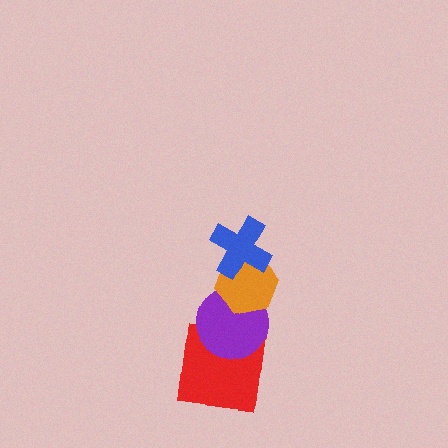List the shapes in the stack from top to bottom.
From top to bottom: the blue cross, the orange hexagon, the purple circle, the red square.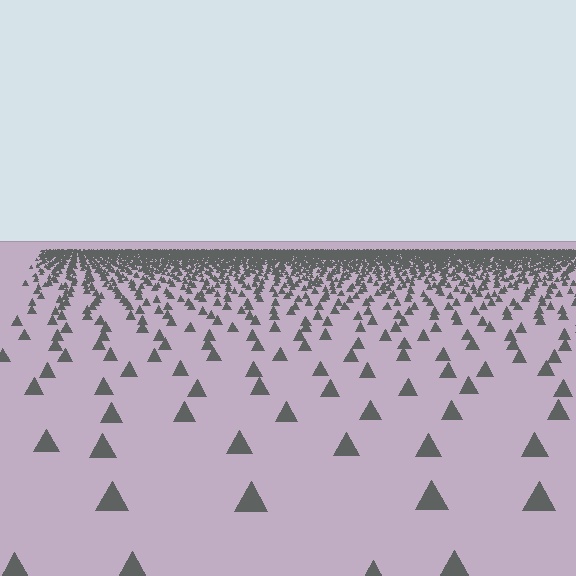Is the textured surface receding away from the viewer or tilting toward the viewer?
The surface is receding away from the viewer. Texture elements get smaller and denser toward the top.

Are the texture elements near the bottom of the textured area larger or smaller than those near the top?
Larger. Near the bottom, elements are closer to the viewer and appear at a bigger on-screen size.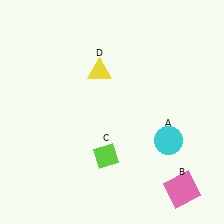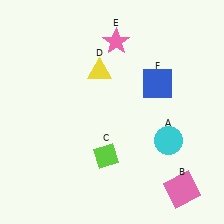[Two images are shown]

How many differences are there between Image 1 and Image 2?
There are 2 differences between the two images.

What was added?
A pink star (E), a blue square (F) were added in Image 2.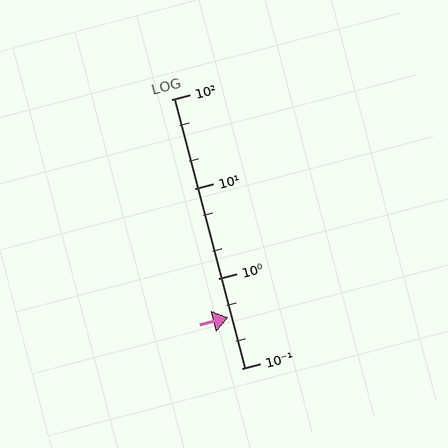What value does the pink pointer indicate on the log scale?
The pointer indicates approximately 0.37.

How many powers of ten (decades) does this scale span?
The scale spans 3 decades, from 0.1 to 100.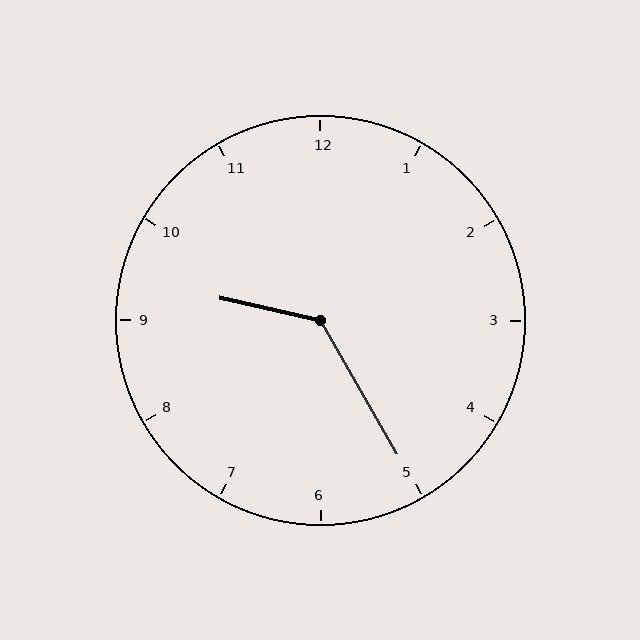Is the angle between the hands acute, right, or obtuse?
It is obtuse.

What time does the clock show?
9:25.